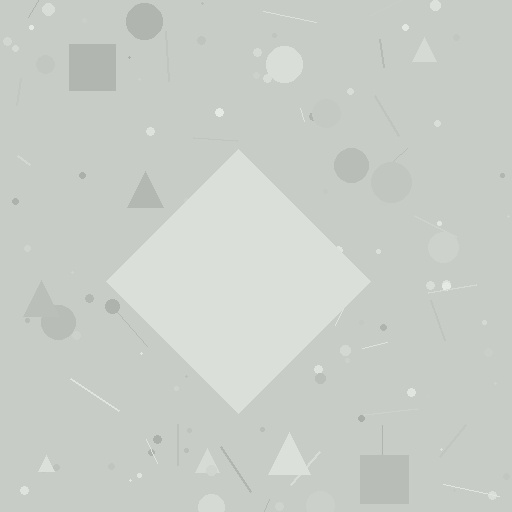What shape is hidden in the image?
A diamond is hidden in the image.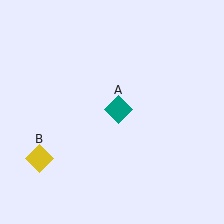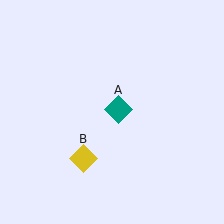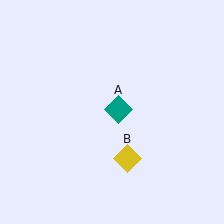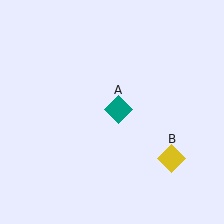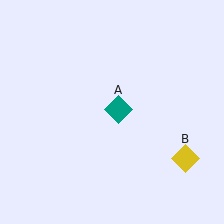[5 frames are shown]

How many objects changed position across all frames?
1 object changed position: yellow diamond (object B).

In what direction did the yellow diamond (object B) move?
The yellow diamond (object B) moved right.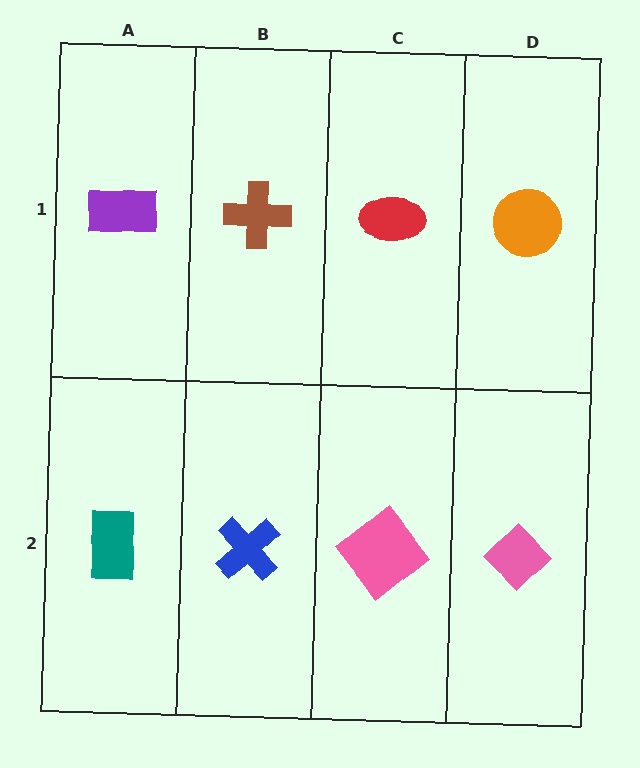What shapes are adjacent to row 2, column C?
A red ellipse (row 1, column C), a blue cross (row 2, column B), a pink diamond (row 2, column D).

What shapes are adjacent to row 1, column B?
A blue cross (row 2, column B), a purple rectangle (row 1, column A), a red ellipse (row 1, column C).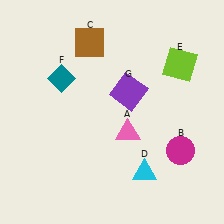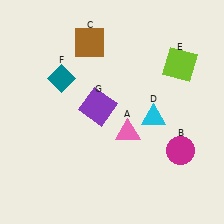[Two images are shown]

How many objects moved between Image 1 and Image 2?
2 objects moved between the two images.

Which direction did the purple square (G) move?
The purple square (G) moved left.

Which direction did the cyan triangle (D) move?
The cyan triangle (D) moved up.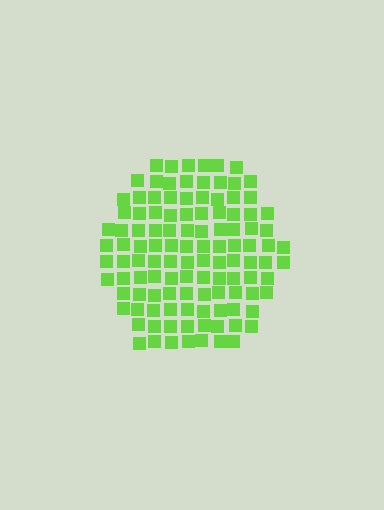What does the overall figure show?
The overall figure shows a hexagon.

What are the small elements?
The small elements are squares.